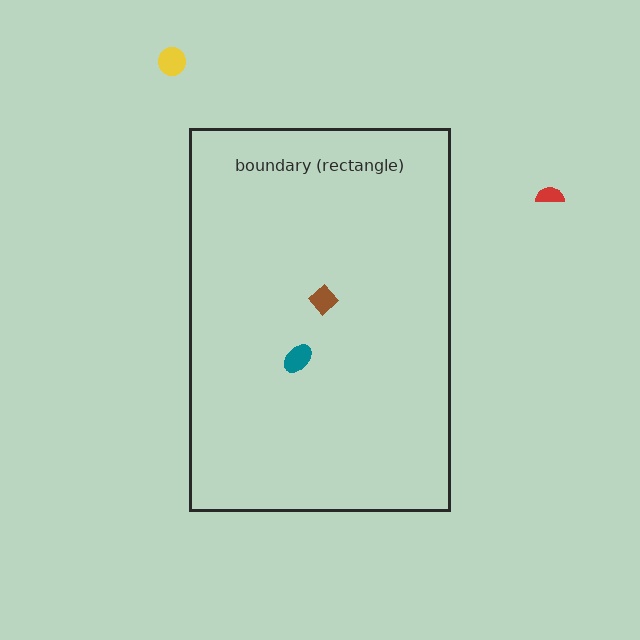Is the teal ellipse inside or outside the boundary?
Inside.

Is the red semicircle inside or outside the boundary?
Outside.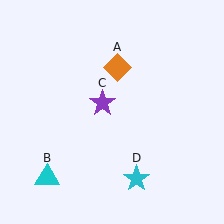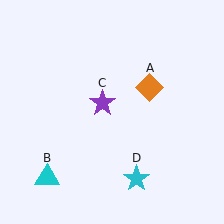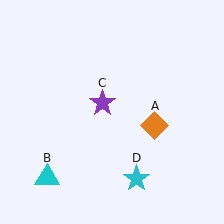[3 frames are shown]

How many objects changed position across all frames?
1 object changed position: orange diamond (object A).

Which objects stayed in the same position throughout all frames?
Cyan triangle (object B) and purple star (object C) and cyan star (object D) remained stationary.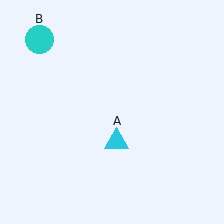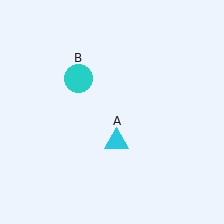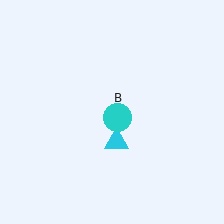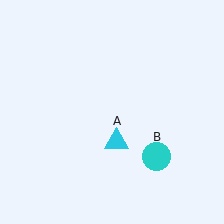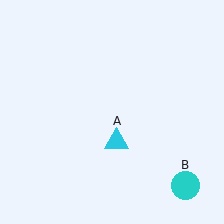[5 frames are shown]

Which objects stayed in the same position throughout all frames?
Cyan triangle (object A) remained stationary.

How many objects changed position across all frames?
1 object changed position: cyan circle (object B).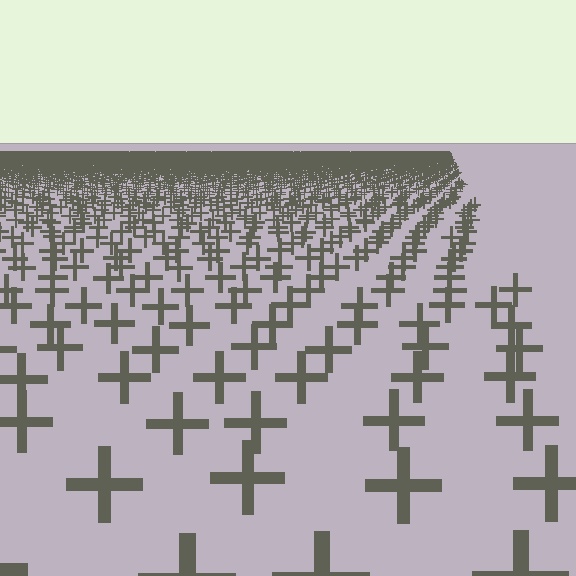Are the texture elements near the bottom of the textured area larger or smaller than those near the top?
Larger. Near the bottom, elements are closer to the viewer and appear at a bigger on-screen size.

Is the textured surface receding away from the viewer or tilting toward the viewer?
The surface is receding away from the viewer. Texture elements get smaller and denser toward the top.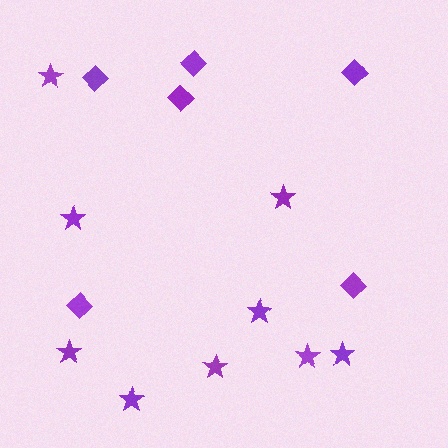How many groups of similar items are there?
There are 2 groups: one group of stars (9) and one group of diamonds (6).